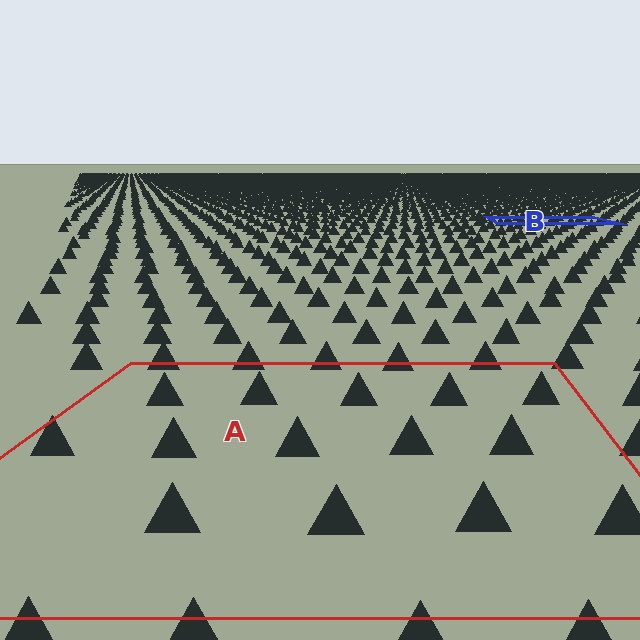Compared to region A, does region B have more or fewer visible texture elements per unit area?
Region B has more texture elements per unit area — they are packed more densely because it is farther away.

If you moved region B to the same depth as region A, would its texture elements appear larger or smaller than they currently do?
They would appear larger. At a closer depth, the same texture elements are projected at a bigger on-screen size.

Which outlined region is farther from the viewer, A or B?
Region B is farther from the viewer — the texture elements inside it appear smaller and more densely packed.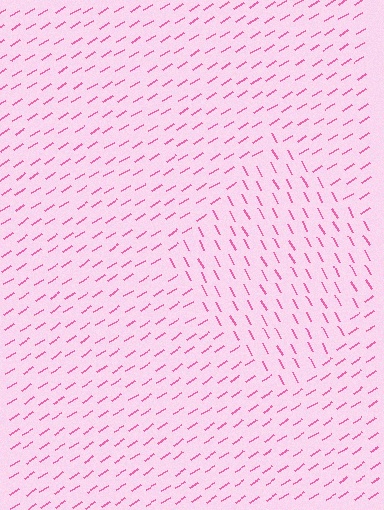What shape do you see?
I see a diamond.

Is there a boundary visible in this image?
Yes, there is a texture boundary formed by a change in line orientation.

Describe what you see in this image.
The image is filled with small pink line segments. A diamond region in the image has lines oriented differently from the surrounding lines, creating a visible texture boundary.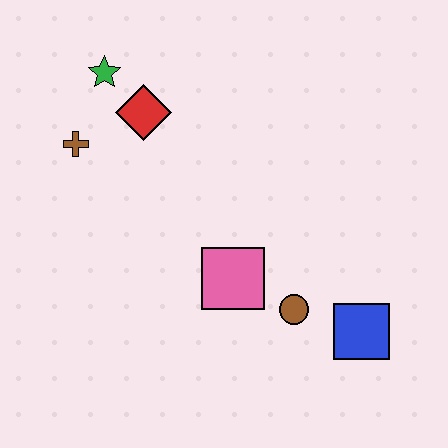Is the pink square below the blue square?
No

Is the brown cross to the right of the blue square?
No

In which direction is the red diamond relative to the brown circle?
The red diamond is above the brown circle.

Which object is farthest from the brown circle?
The green star is farthest from the brown circle.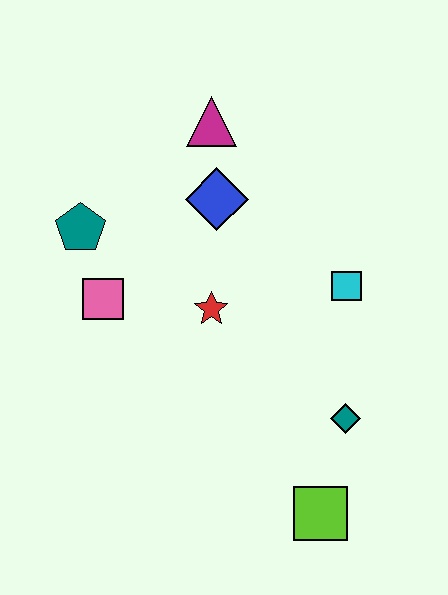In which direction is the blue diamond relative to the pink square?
The blue diamond is to the right of the pink square.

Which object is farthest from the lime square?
The magenta triangle is farthest from the lime square.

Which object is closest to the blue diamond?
The magenta triangle is closest to the blue diamond.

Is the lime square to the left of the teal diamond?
Yes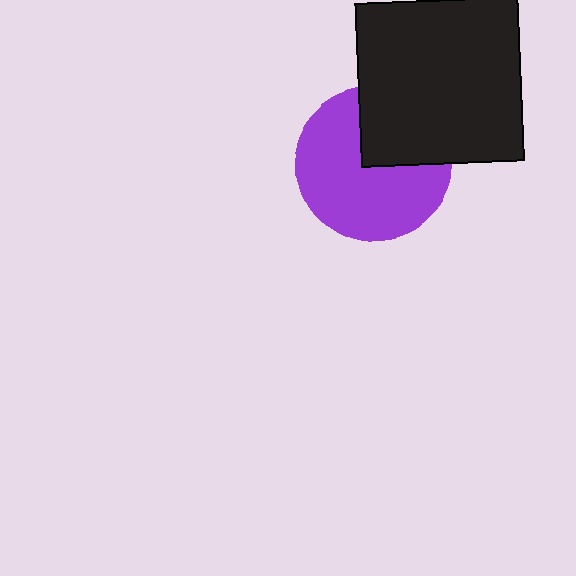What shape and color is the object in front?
The object in front is a black square.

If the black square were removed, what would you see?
You would see the complete purple circle.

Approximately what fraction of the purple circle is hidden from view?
Roughly 32% of the purple circle is hidden behind the black square.